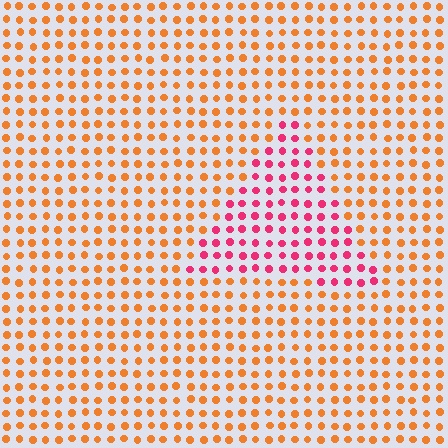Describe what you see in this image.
The image is filled with small orange elements in a uniform arrangement. A triangle-shaped region is visible where the elements are tinted to a slightly different hue, forming a subtle color boundary.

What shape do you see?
I see a triangle.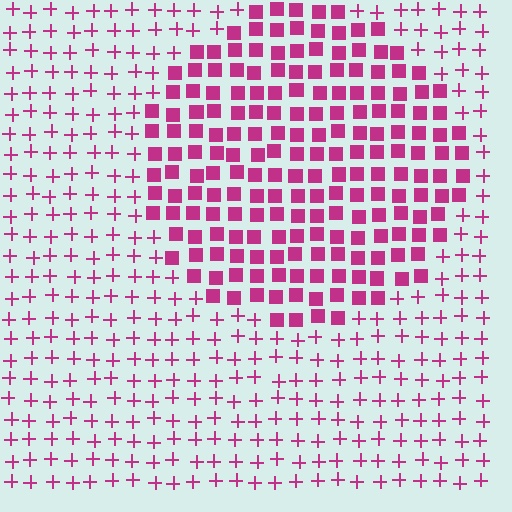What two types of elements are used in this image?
The image uses squares inside the circle region and plus signs outside it.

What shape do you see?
I see a circle.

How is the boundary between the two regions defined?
The boundary is defined by a change in element shape: squares inside vs. plus signs outside. All elements share the same color and spacing.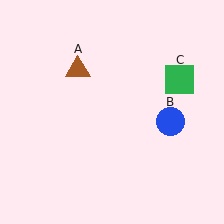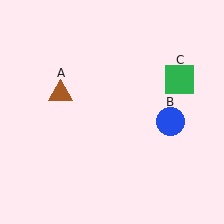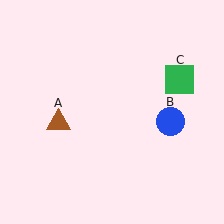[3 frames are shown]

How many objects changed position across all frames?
1 object changed position: brown triangle (object A).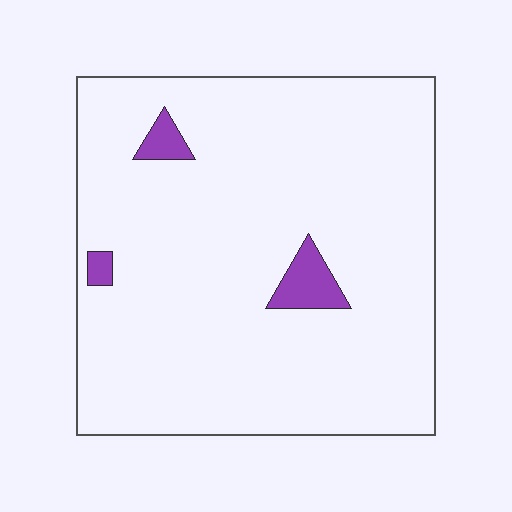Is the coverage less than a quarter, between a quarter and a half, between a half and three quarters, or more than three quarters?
Less than a quarter.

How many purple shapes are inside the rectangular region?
3.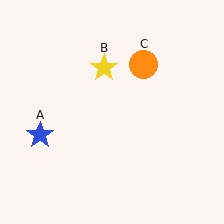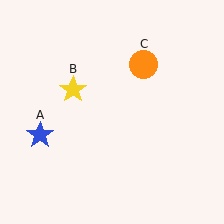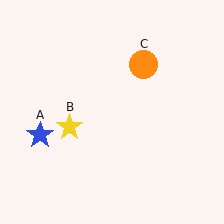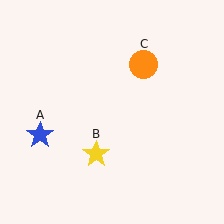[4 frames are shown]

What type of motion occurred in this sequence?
The yellow star (object B) rotated counterclockwise around the center of the scene.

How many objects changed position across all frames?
1 object changed position: yellow star (object B).